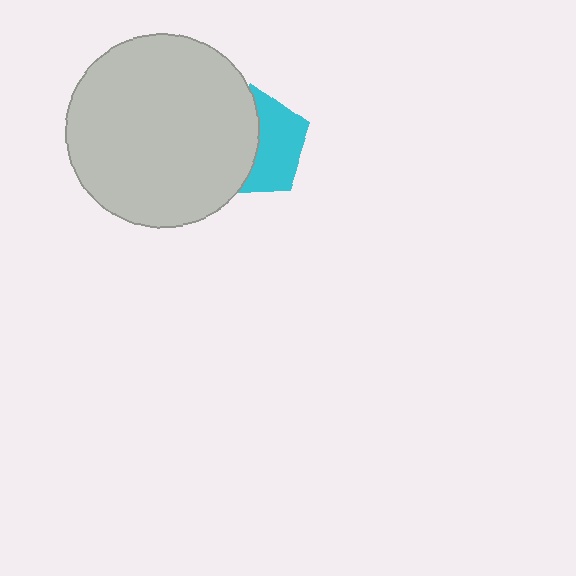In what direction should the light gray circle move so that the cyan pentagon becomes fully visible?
The light gray circle should move left. That is the shortest direction to clear the overlap and leave the cyan pentagon fully visible.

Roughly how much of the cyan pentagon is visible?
About half of it is visible (roughly 48%).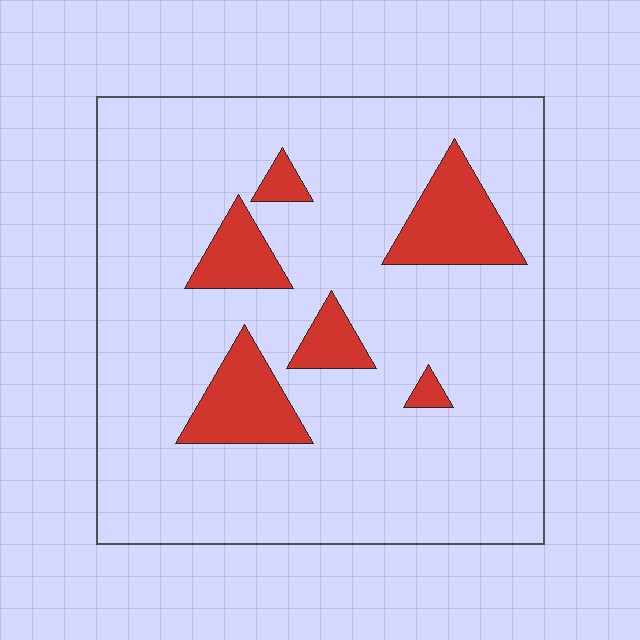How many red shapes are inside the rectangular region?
6.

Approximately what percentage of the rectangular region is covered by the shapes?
Approximately 15%.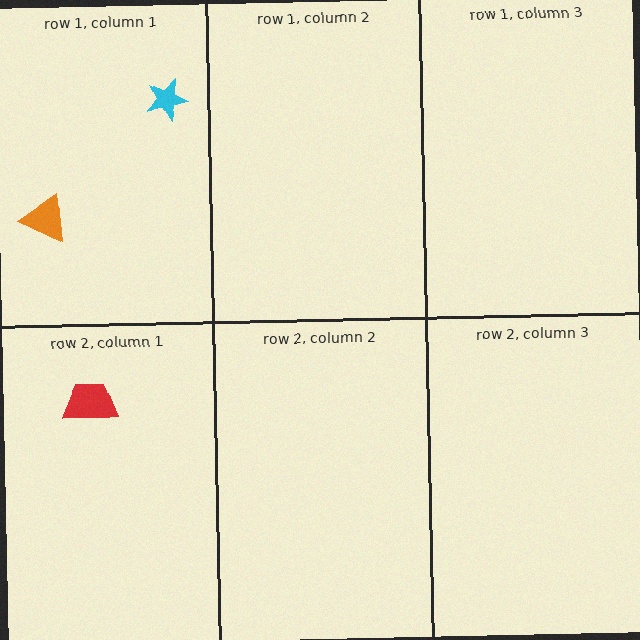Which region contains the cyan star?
The row 1, column 1 region.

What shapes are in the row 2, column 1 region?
The red trapezoid.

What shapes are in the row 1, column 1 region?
The orange triangle, the cyan star.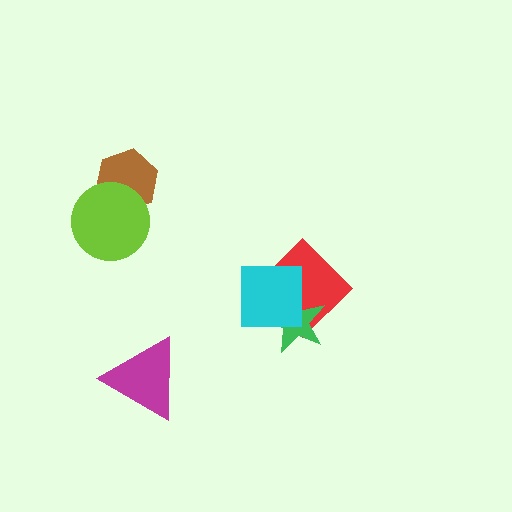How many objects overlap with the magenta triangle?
0 objects overlap with the magenta triangle.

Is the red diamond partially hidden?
Yes, it is partially covered by another shape.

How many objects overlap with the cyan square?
2 objects overlap with the cyan square.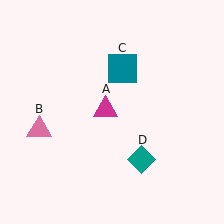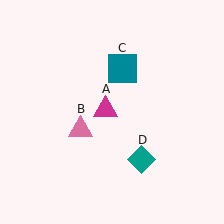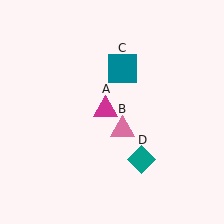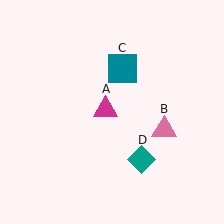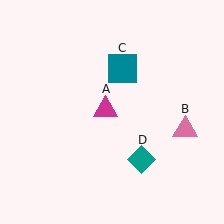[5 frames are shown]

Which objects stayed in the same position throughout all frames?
Magenta triangle (object A) and teal square (object C) and teal diamond (object D) remained stationary.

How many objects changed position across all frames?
1 object changed position: pink triangle (object B).